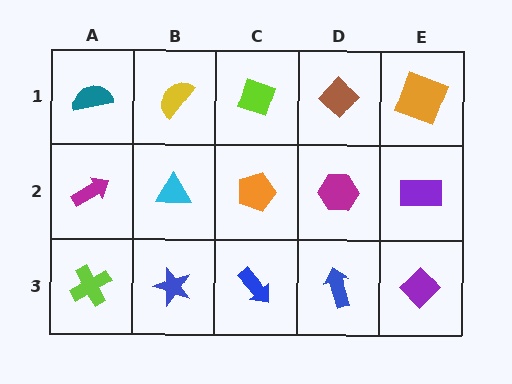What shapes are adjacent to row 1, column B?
A cyan triangle (row 2, column B), a teal semicircle (row 1, column A), a lime diamond (row 1, column C).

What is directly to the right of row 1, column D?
An orange square.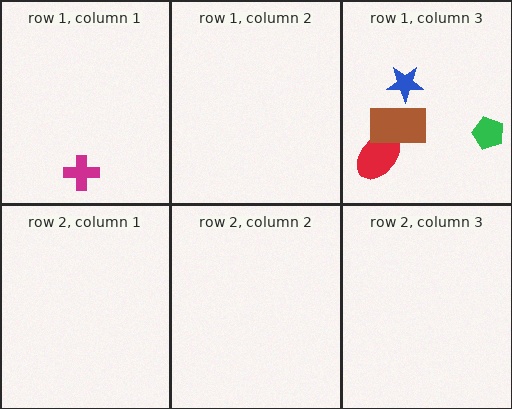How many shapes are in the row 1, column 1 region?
1.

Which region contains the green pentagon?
The row 1, column 3 region.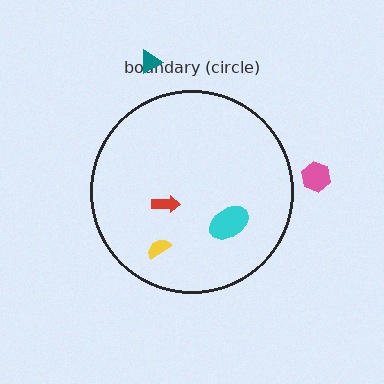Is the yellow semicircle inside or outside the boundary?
Inside.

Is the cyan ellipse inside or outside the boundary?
Inside.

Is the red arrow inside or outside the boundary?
Inside.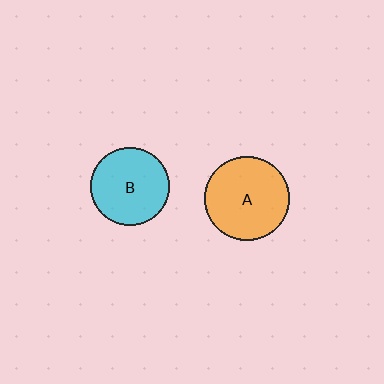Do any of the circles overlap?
No, none of the circles overlap.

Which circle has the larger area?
Circle A (orange).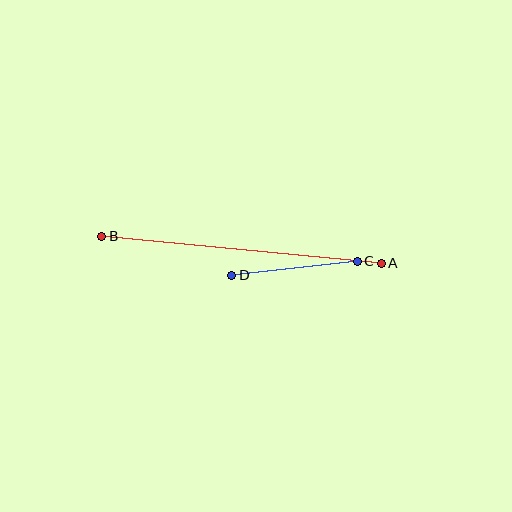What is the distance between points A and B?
The distance is approximately 281 pixels.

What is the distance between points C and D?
The distance is approximately 126 pixels.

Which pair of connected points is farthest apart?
Points A and B are farthest apart.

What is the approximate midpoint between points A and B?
The midpoint is at approximately (242, 250) pixels.